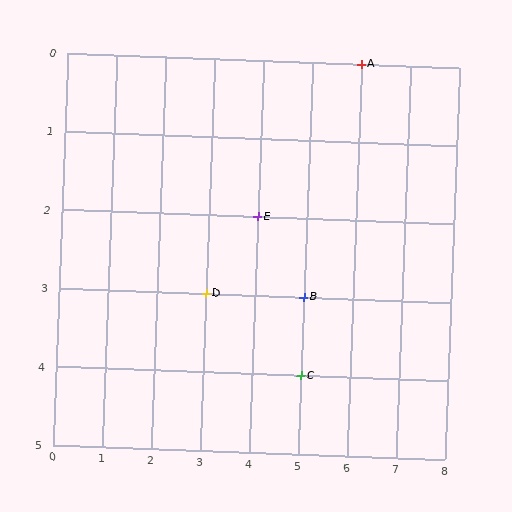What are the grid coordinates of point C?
Point C is at grid coordinates (5, 4).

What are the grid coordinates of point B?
Point B is at grid coordinates (5, 3).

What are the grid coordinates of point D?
Point D is at grid coordinates (3, 3).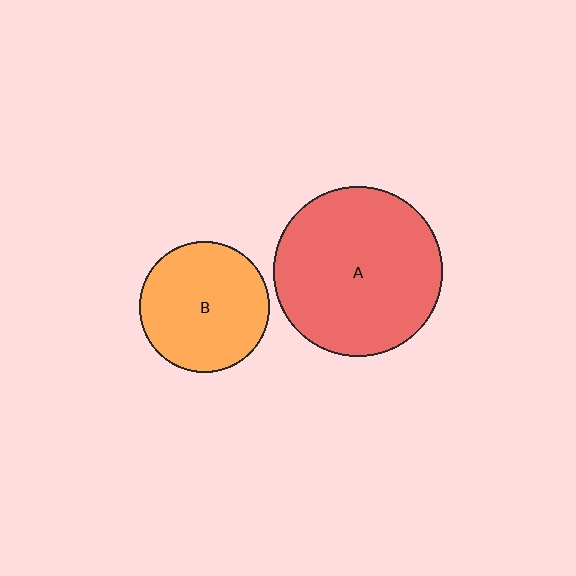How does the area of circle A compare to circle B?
Approximately 1.7 times.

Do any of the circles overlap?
No, none of the circles overlap.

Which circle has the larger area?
Circle A (red).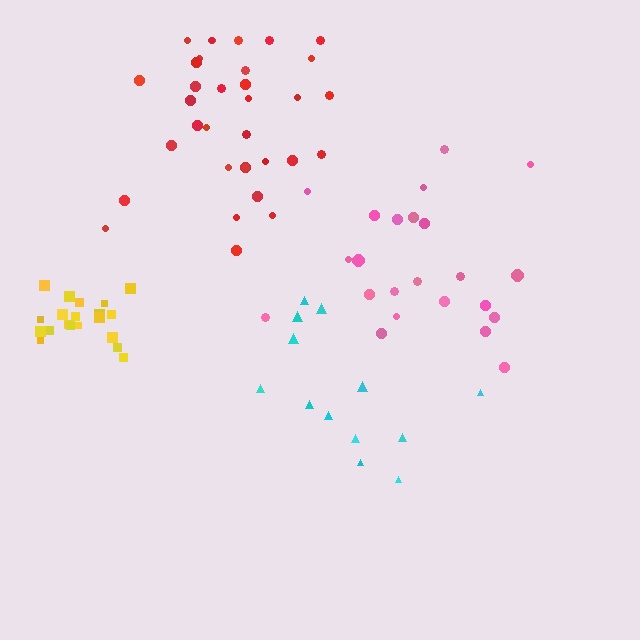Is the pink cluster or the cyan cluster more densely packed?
Pink.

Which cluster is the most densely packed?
Yellow.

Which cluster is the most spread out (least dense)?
Cyan.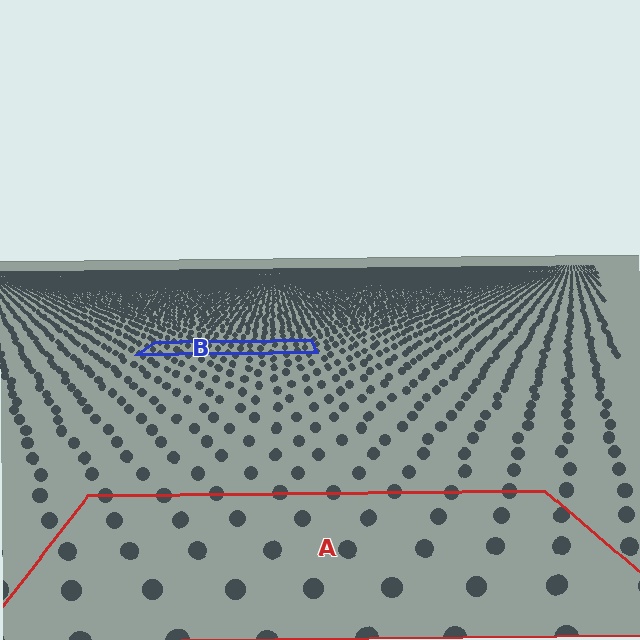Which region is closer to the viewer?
Region A is closer. The texture elements there are larger and more spread out.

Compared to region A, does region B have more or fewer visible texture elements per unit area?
Region B has more texture elements per unit area — they are packed more densely because it is farther away.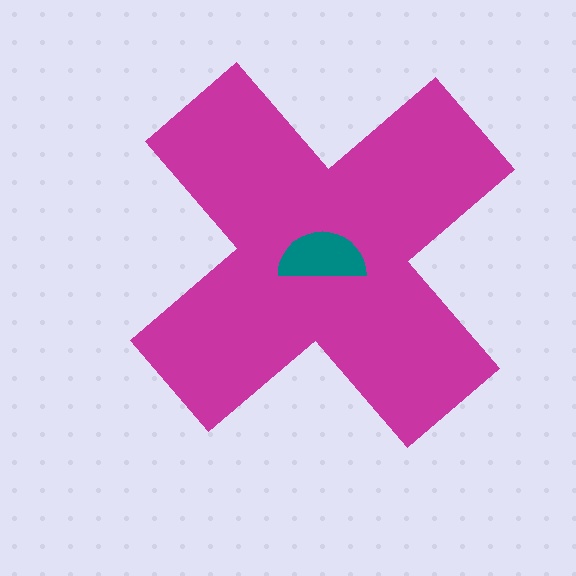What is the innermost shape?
The teal semicircle.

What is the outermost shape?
The magenta cross.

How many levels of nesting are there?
2.